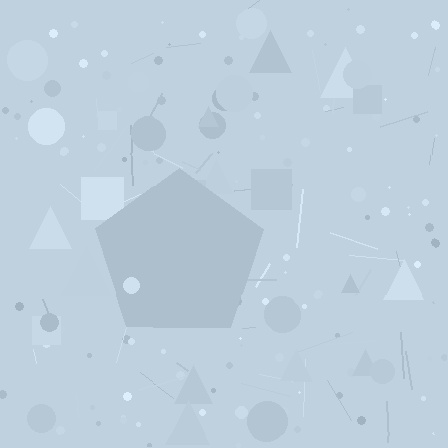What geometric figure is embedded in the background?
A pentagon is embedded in the background.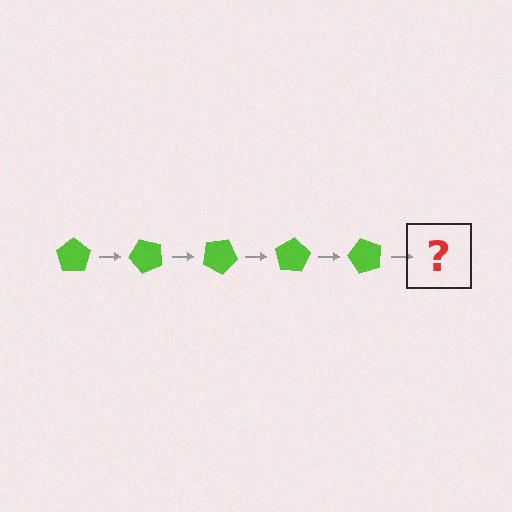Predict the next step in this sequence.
The next step is a lime pentagon rotated 250 degrees.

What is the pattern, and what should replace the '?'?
The pattern is that the pentagon rotates 50 degrees each step. The '?' should be a lime pentagon rotated 250 degrees.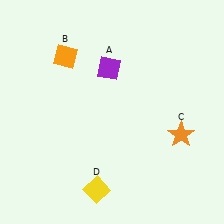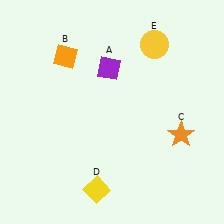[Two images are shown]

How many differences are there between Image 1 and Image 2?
There is 1 difference between the two images.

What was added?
A yellow circle (E) was added in Image 2.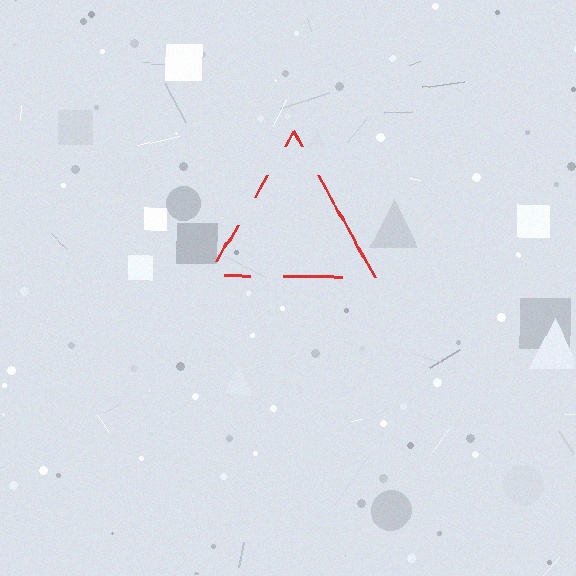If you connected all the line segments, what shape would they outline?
They would outline a triangle.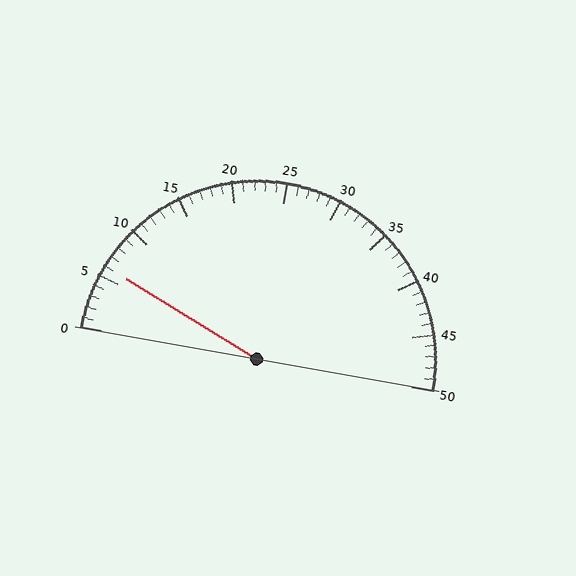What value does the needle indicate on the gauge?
The needle indicates approximately 6.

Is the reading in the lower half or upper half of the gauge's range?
The reading is in the lower half of the range (0 to 50).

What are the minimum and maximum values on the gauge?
The gauge ranges from 0 to 50.